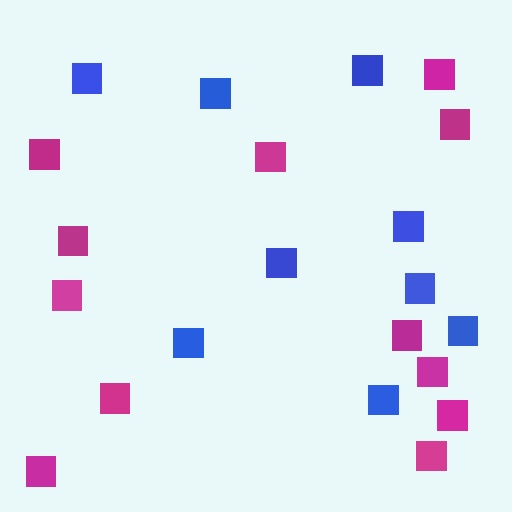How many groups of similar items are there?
There are 2 groups: one group of blue squares (9) and one group of magenta squares (12).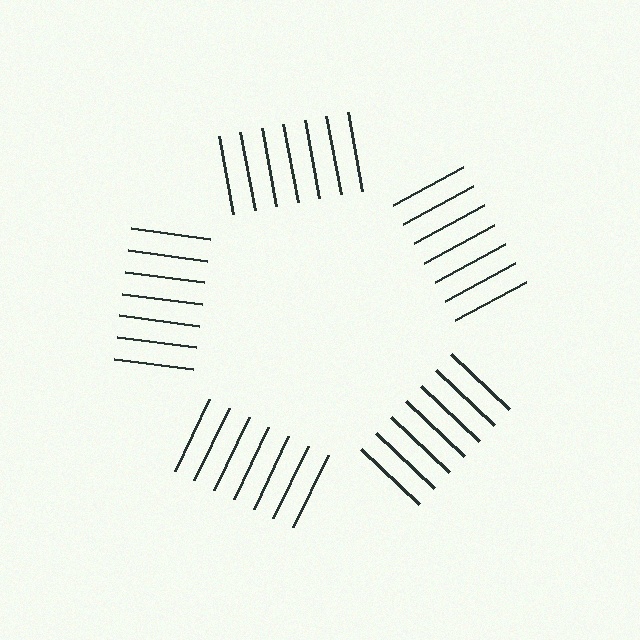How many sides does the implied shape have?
5 sides — the line-ends trace a pentagon.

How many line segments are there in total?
35 — 7 along each of the 5 edges.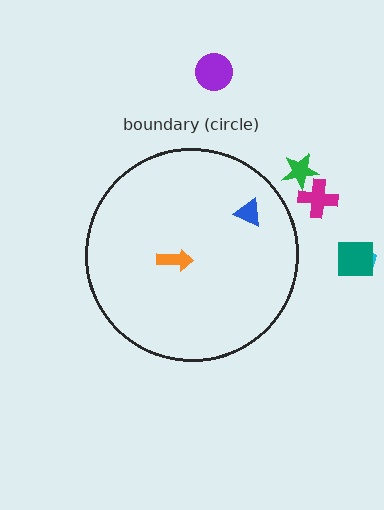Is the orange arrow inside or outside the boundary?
Inside.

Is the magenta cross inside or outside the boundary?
Outside.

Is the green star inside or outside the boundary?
Outside.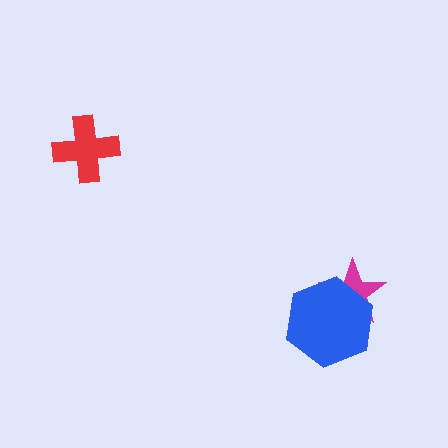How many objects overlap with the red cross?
0 objects overlap with the red cross.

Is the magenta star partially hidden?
Yes, it is partially covered by another shape.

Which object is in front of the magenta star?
The blue hexagon is in front of the magenta star.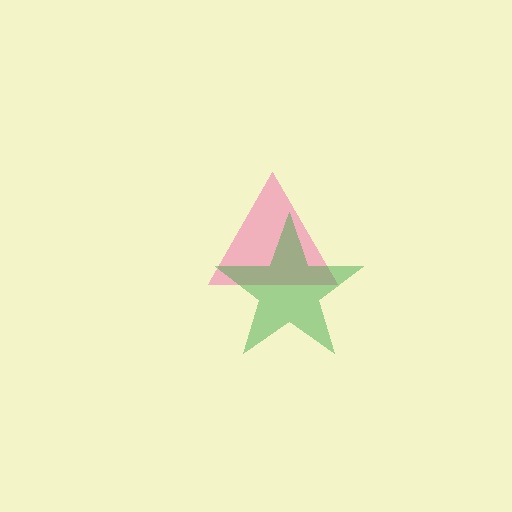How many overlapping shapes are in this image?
There are 2 overlapping shapes in the image.